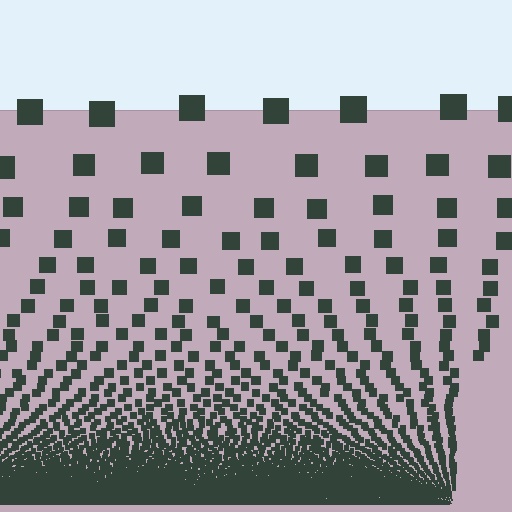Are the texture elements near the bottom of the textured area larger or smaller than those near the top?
Smaller. The gradient is inverted — elements near the bottom are smaller and denser.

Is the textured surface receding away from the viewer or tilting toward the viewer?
The surface appears to tilt toward the viewer. Texture elements get larger and sparser toward the top.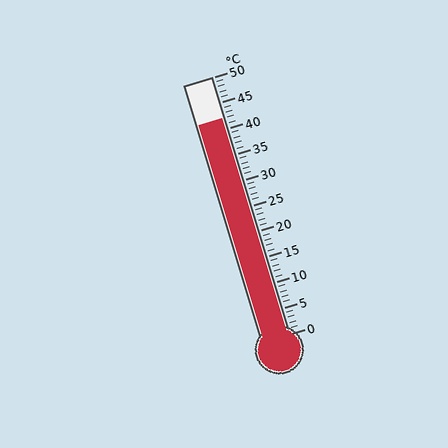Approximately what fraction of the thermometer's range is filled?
The thermometer is filled to approximately 85% of its range.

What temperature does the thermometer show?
The thermometer shows approximately 42°C.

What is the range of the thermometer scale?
The thermometer scale ranges from 0°C to 50°C.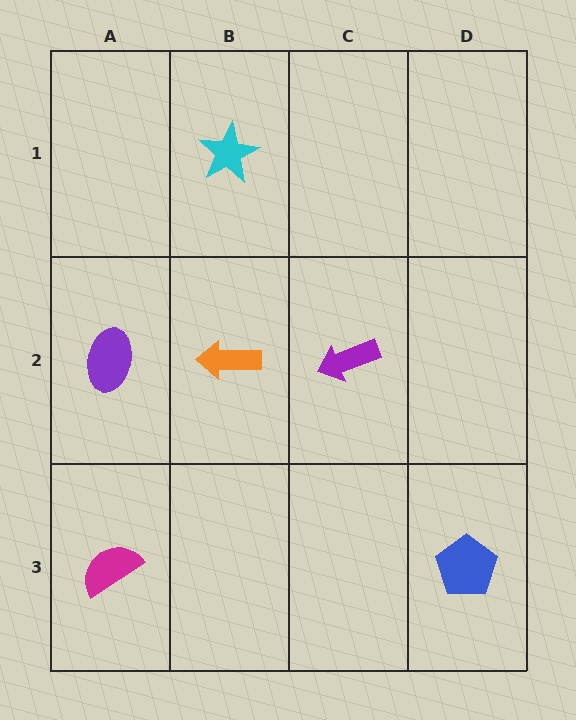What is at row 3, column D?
A blue pentagon.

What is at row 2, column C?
A purple arrow.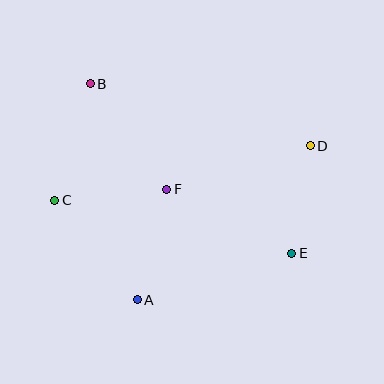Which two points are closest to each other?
Points D and E are closest to each other.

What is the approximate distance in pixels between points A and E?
The distance between A and E is approximately 161 pixels.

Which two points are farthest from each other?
Points B and E are farthest from each other.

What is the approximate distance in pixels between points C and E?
The distance between C and E is approximately 243 pixels.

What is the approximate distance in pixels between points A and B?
The distance between A and B is approximately 221 pixels.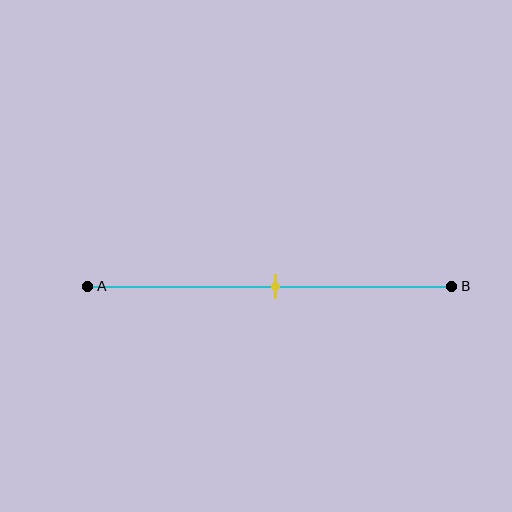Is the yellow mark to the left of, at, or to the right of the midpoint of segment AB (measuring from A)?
The yellow mark is approximately at the midpoint of segment AB.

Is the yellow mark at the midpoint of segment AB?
Yes, the mark is approximately at the midpoint.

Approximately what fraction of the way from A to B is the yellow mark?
The yellow mark is approximately 50% of the way from A to B.